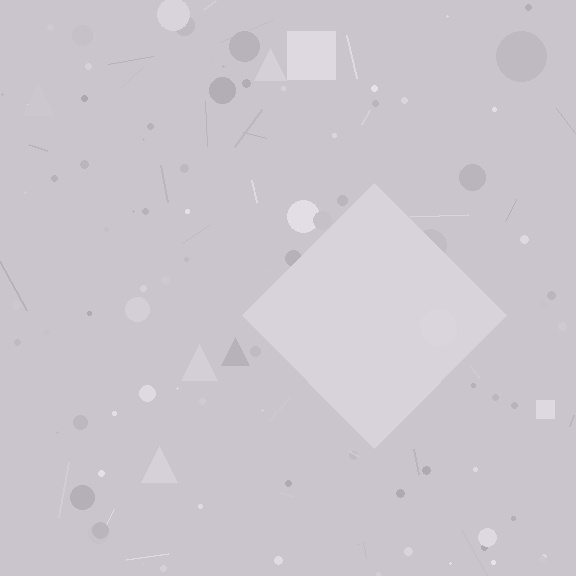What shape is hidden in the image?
A diamond is hidden in the image.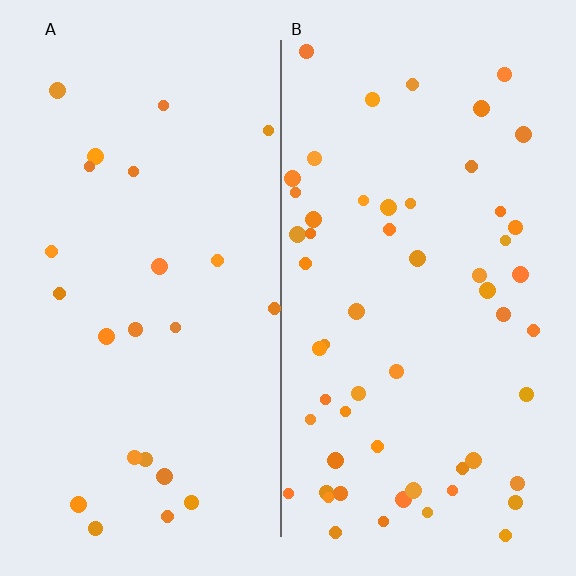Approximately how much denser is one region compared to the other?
Approximately 2.3× — region B over region A.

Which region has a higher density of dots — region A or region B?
B (the right).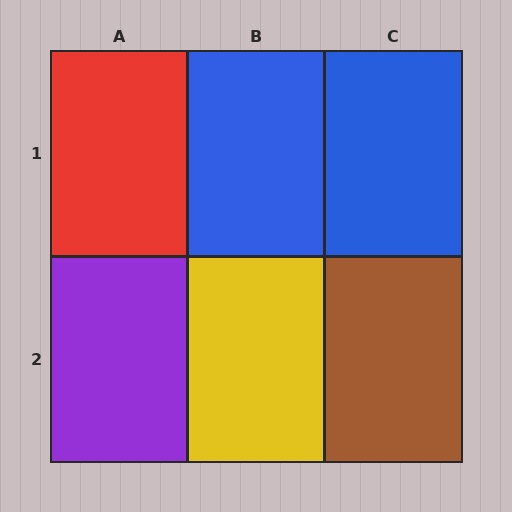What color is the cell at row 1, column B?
Blue.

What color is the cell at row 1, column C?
Blue.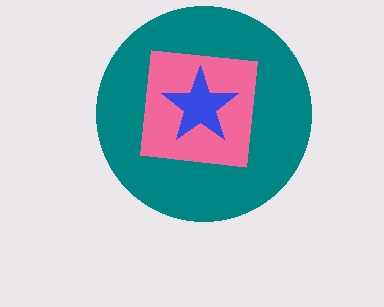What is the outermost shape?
The teal circle.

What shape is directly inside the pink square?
The blue star.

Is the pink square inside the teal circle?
Yes.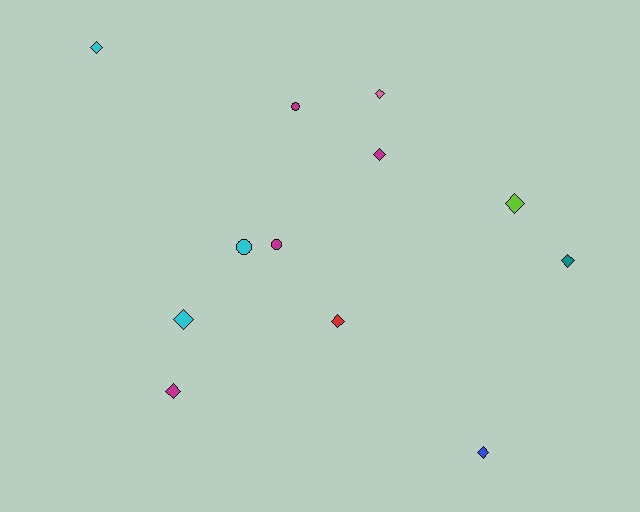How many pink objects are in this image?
There is 1 pink object.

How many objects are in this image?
There are 12 objects.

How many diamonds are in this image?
There are 9 diamonds.